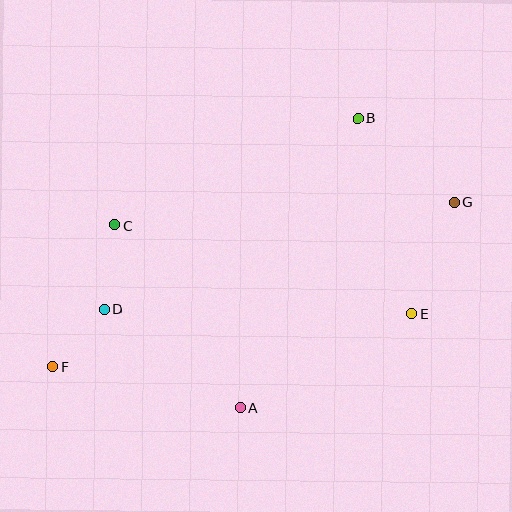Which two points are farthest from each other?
Points F and G are farthest from each other.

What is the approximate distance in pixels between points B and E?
The distance between B and E is approximately 202 pixels.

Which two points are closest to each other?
Points D and F are closest to each other.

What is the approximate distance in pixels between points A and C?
The distance between A and C is approximately 222 pixels.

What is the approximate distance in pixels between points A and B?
The distance between A and B is approximately 312 pixels.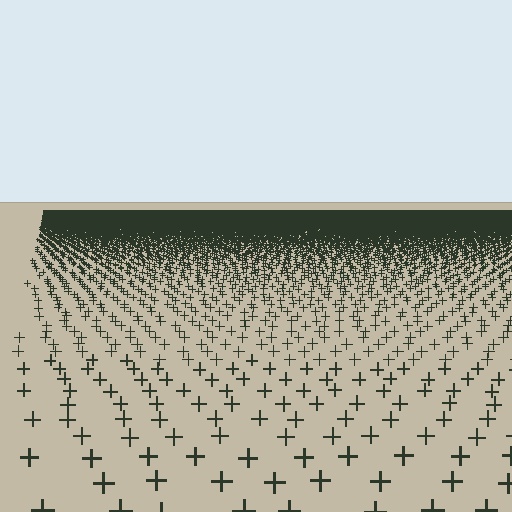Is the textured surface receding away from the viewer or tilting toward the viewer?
The surface is receding away from the viewer. Texture elements get smaller and denser toward the top.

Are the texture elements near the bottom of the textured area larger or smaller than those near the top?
Larger. Near the bottom, elements are closer to the viewer and appear at a bigger on-screen size.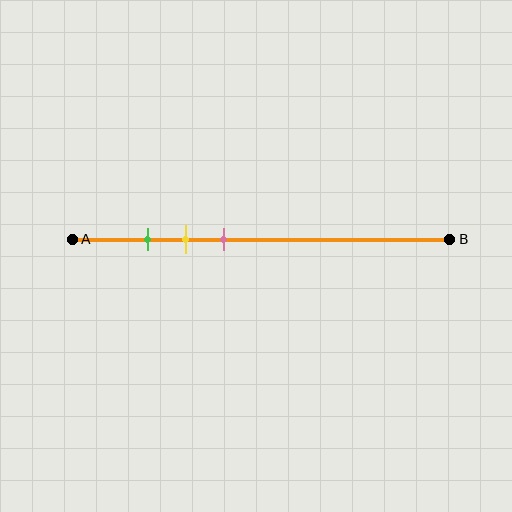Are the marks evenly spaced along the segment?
Yes, the marks are approximately evenly spaced.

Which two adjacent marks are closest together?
The green and yellow marks are the closest adjacent pair.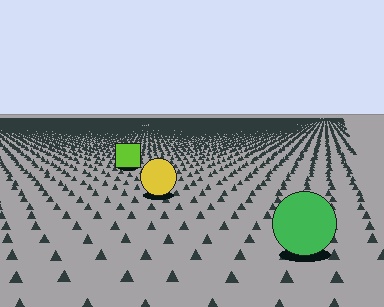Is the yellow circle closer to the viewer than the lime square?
Yes. The yellow circle is closer — you can tell from the texture gradient: the ground texture is coarser near it.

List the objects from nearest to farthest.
From nearest to farthest: the green circle, the yellow circle, the lime square.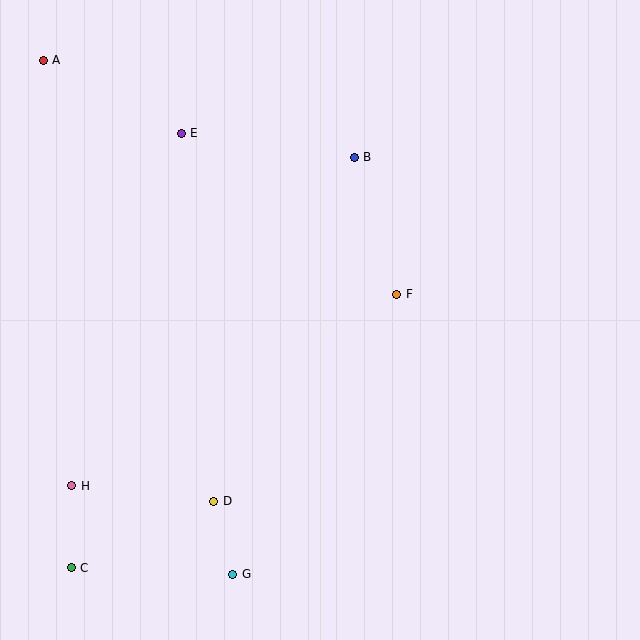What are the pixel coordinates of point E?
Point E is at (181, 133).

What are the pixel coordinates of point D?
Point D is at (214, 501).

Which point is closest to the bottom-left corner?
Point C is closest to the bottom-left corner.